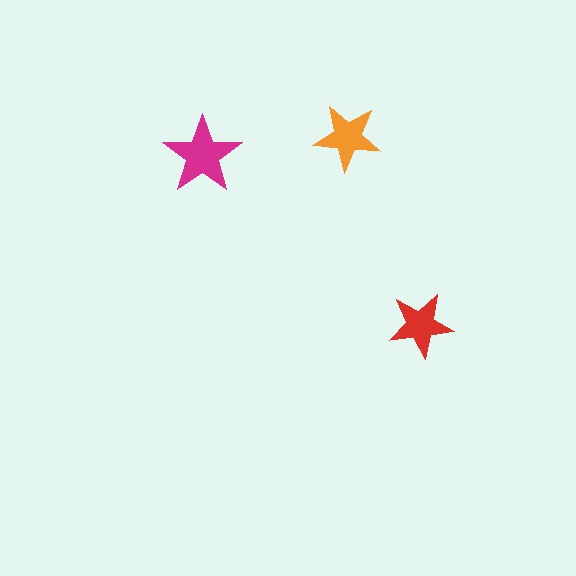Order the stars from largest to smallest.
the magenta one, the orange one, the red one.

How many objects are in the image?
There are 3 objects in the image.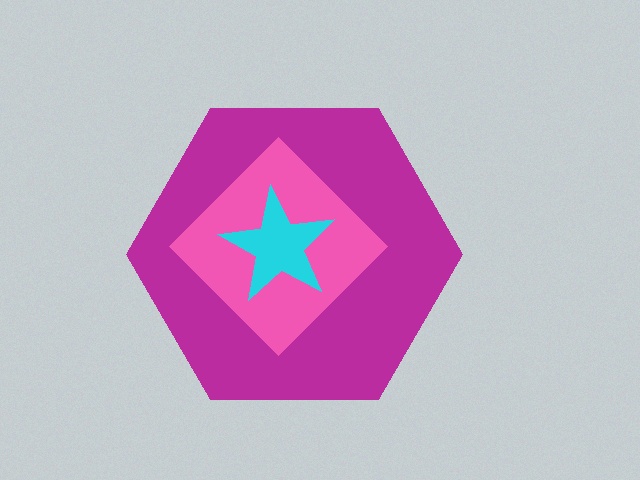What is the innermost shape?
The cyan star.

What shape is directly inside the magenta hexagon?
The pink diamond.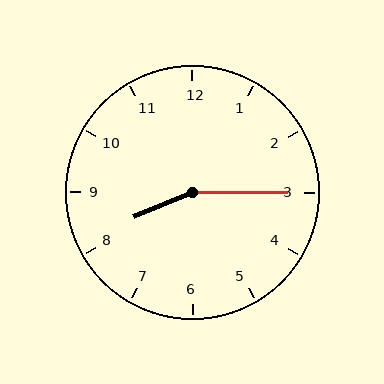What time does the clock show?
8:15.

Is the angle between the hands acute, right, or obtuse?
It is obtuse.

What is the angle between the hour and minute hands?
Approximately 158 degrees.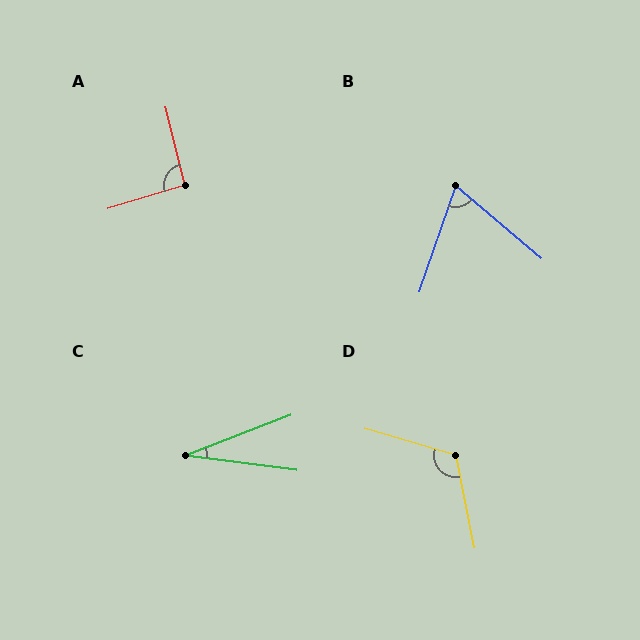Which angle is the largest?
D, at approximately 117 degrees.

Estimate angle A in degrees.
Approximately 93 degrees.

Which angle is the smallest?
C, at approximately 28 degrees.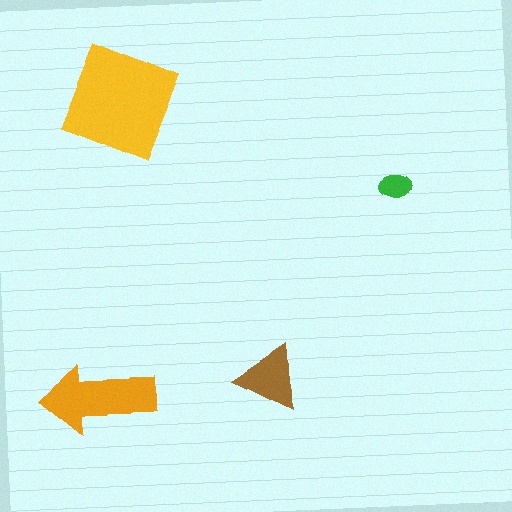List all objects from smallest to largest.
The green ellipse, the brown triangle, the orange arrow, the yellow diamond.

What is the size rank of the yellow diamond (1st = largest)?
1st.